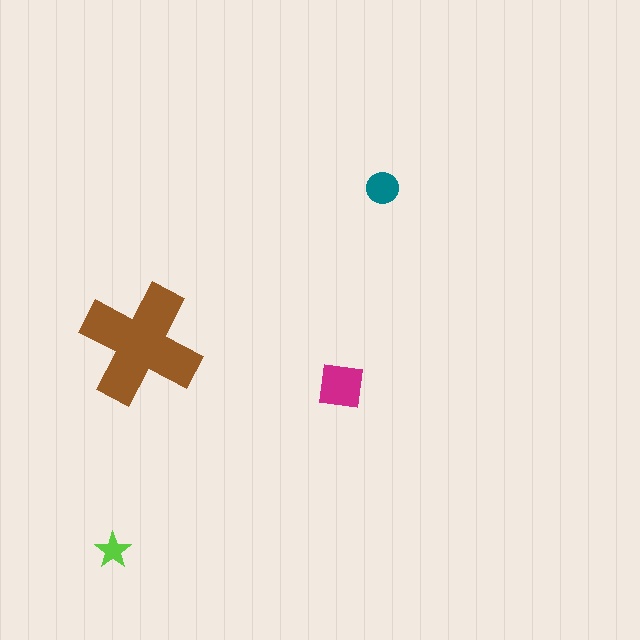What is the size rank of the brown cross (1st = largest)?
1st.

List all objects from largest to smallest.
The brown cross, the magenta square, the teal circle, the lime star.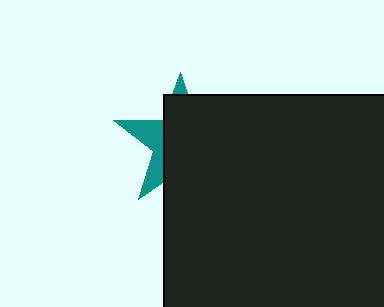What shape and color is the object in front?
The object in front is a black rectangle.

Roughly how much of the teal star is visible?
A small part of it is visible (roughly 30%).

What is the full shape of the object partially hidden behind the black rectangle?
The partially hidden object is a teal star.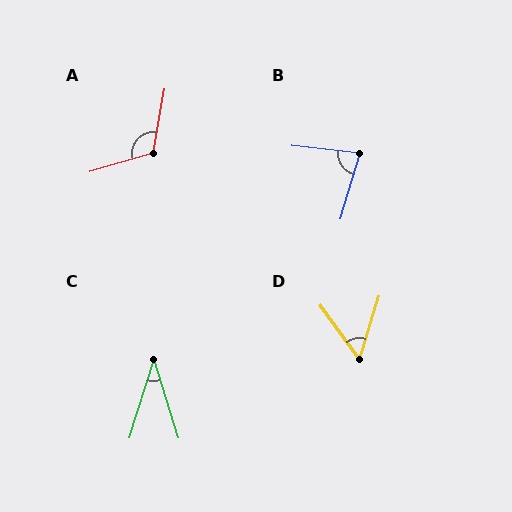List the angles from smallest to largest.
C (34°), D (53°), B (80°), A (116°).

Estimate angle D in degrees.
Approximately 53 degrees.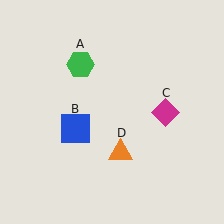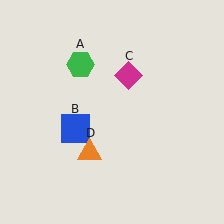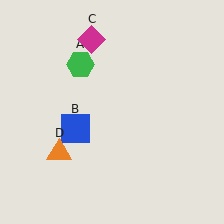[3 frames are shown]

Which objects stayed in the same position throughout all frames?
Green hexagon (object A) and blue square (object B) remained stationary.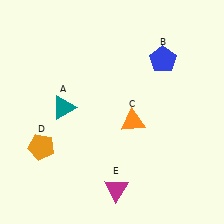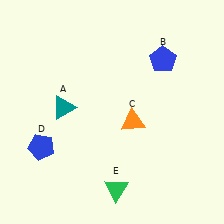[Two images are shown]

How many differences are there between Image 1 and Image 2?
There are 2 differences between the two images.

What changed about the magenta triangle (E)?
In Image 1, E is magenta. In Image 2, it changed to green.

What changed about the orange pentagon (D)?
In Image 1, D is orange. In Image 2, it changed to blue.